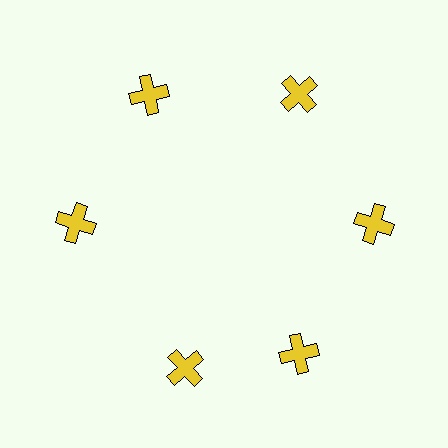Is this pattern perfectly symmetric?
No. The 6 yellow crosses are arranged in a ring, but one element near the 7 o'clock position is rotated out of alignment along the ring, breaking the 6-fold rotational symmetry.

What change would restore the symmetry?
The symmetry would be restored by rotating it back into even spacing with its neighbors so that all 6 crosses sit at equal angles and equal distance from the center.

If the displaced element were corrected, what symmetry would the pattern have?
It would have 6-fold rotational symmetry — the pattern would map onto itself every 60 degrees.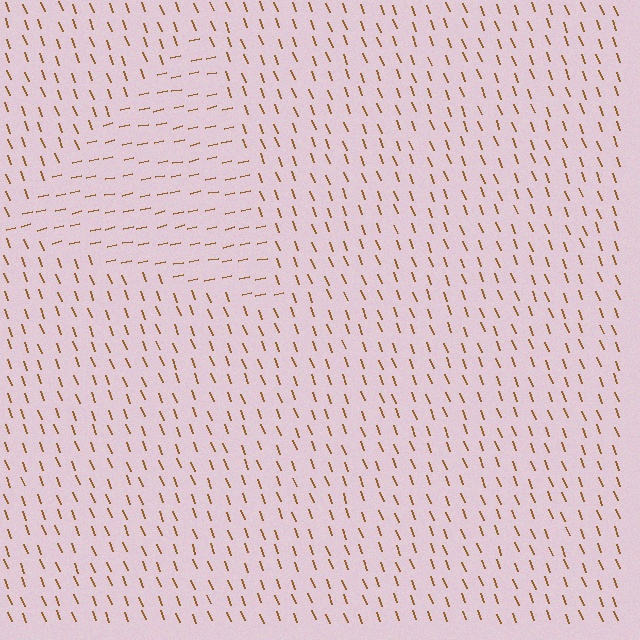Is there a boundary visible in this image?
Yes, there is a texture boundary formed by a change in line orientation.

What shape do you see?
I see a triangle.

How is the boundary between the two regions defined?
The boundary is defined purely by a change in line orientation (approximately 82 degrees difference). All lines are the same color and thickness.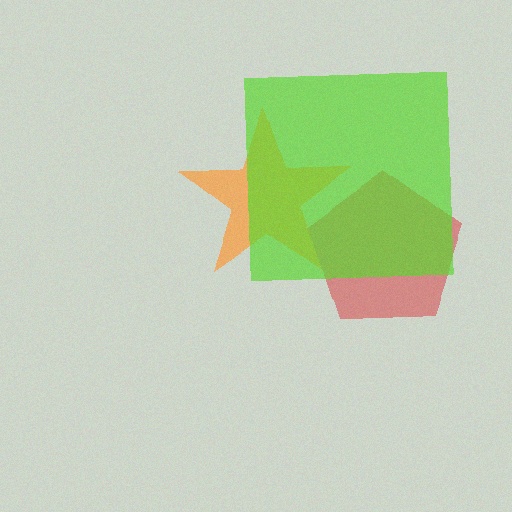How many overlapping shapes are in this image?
There are 3 overlapping shapes in the image.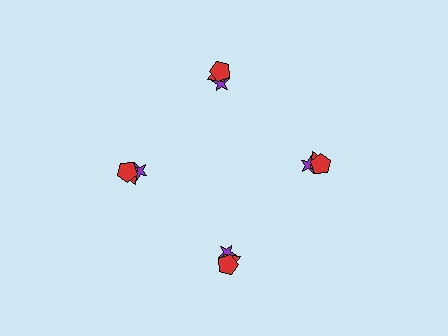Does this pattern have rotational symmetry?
Yes, this pattern has 4-fold rotational symmetry. It looks the same after rotating 90 degrees around the center.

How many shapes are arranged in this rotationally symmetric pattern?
There are 12 shapes, arranged in 4 groups of 3.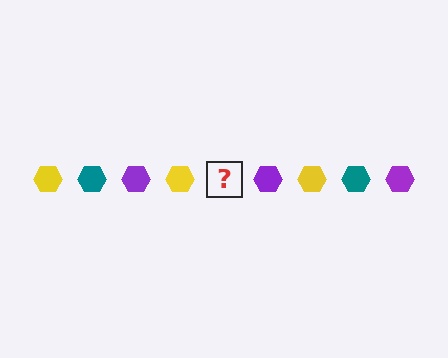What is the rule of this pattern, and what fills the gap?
The rule is that the pattern cycles through yellow, teal, purple hexagons. The gap should be filled with a teal hexagon.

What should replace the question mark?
The question mark should be replaced with a teal hexagon.